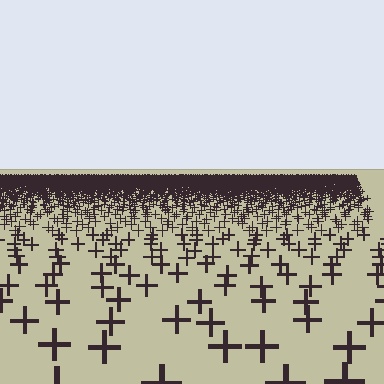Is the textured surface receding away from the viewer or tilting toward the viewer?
The surface is receding away from the viewer. Texture elements get smaller and denser toward the top.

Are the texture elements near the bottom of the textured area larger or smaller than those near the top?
Larger. Near the bottom, elements are closer to the viewer and appear at a bigger on-screen size.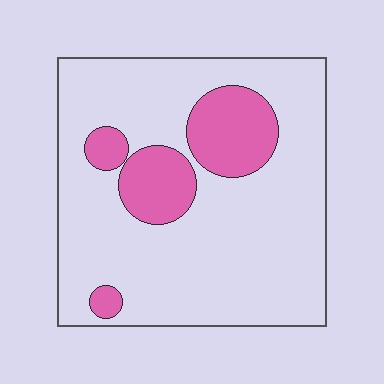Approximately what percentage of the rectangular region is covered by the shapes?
Approximately 20%.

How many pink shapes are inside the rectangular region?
4.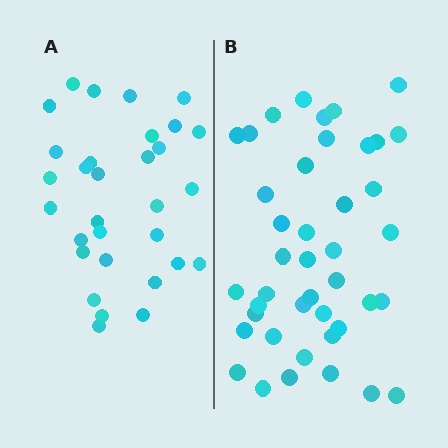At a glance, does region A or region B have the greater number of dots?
Region B (the right region) has more dots.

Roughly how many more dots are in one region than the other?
Region B has roughly 12 or so more dots than region A.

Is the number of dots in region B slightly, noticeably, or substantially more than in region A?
Region B has noticeably more, but not dramatically so. The ratio is roughly 1.4 to 1.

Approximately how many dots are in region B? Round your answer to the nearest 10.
About 40 dots. (The exact count is 42, which rounds to 40.)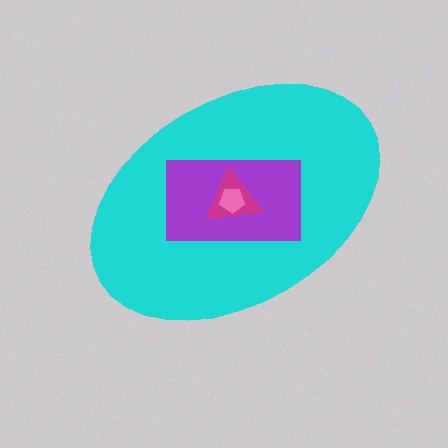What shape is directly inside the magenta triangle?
The pink pentagon.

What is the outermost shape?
The cyan ellipse.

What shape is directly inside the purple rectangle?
The magenta triangle.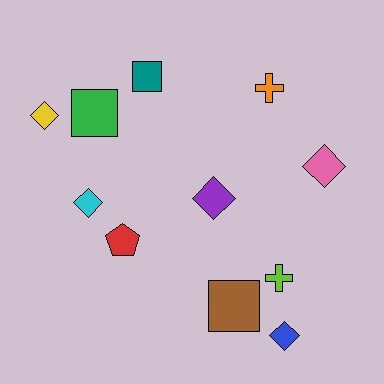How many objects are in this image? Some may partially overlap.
There are 11 objects.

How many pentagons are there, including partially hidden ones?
There is 1 pentagon.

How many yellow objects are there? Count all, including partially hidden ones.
There is 1 yellow object.